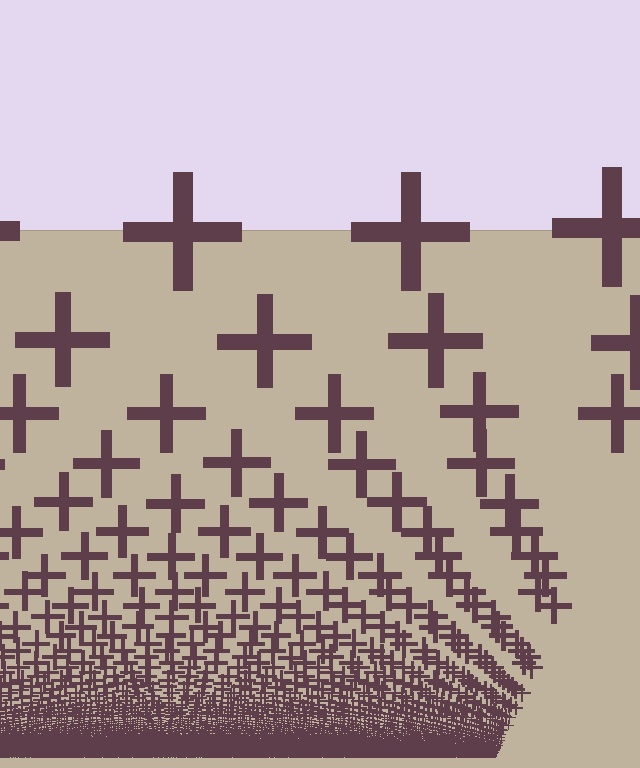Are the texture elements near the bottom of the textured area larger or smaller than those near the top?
Smaller. The gradient is inverted — elements near the bottom are smaller and denser.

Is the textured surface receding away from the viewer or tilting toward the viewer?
The surface appears to tilt toward the viewer. Texture elements get larger and sparser toward the top.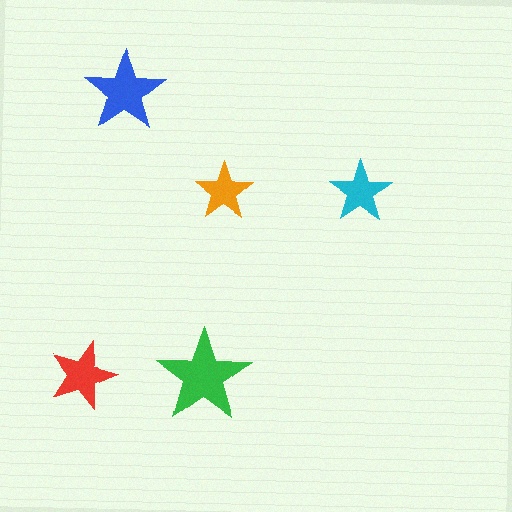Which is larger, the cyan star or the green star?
The green one.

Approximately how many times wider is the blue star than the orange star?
About 1.5 times wider.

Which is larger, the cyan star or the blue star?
The blue one.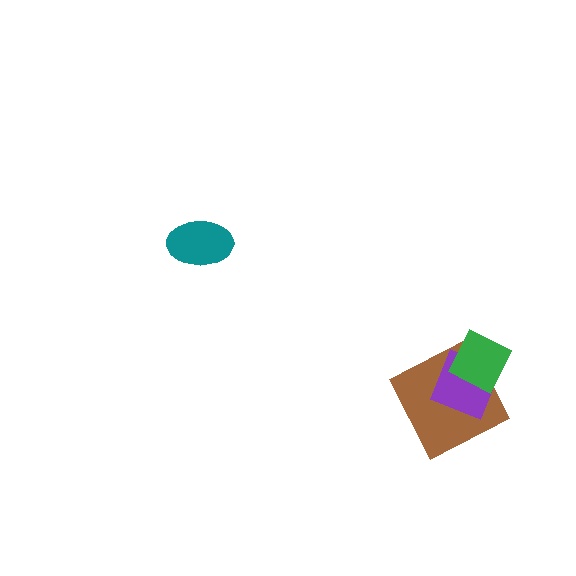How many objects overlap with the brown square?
2 objects overlap with the brown square.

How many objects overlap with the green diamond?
2 objects overlap with the green diamond.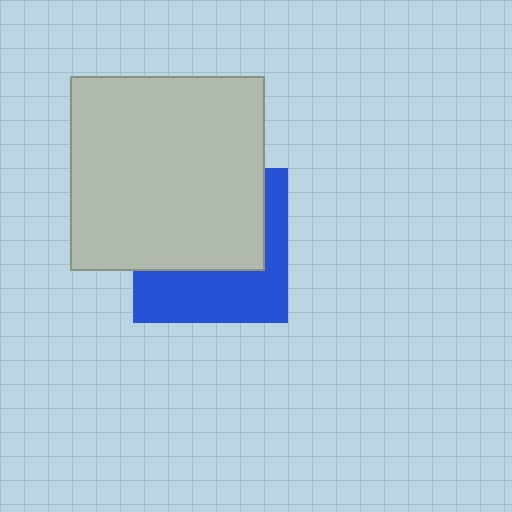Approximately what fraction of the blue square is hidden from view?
Roughly 57% of the blue square is hidden behind the light gray square.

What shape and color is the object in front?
The object in front is a light gray square.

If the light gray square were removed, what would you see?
You would see the complete blue square.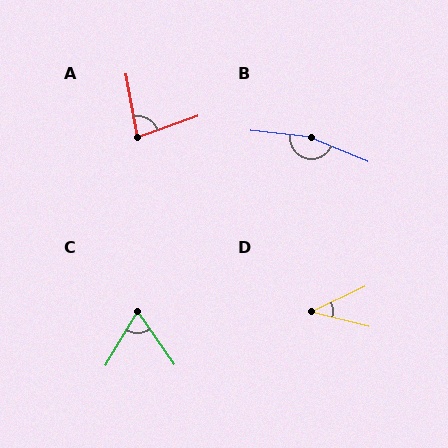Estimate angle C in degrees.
Approximately 66 degrees.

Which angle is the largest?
B, at approximately 164 degrees.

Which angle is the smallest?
D, at approximately 39 degrees.